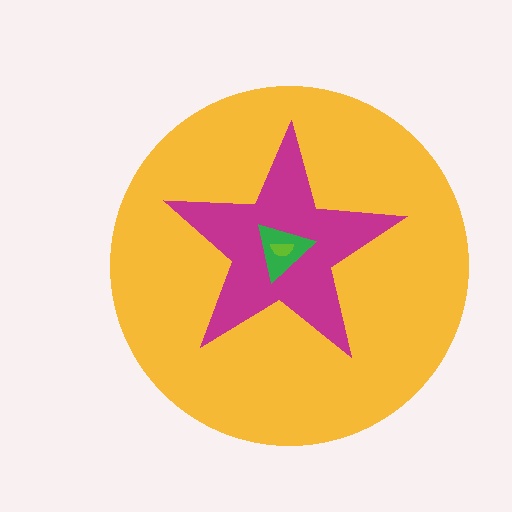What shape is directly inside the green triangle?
The lime semicircle.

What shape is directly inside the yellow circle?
The magenta star.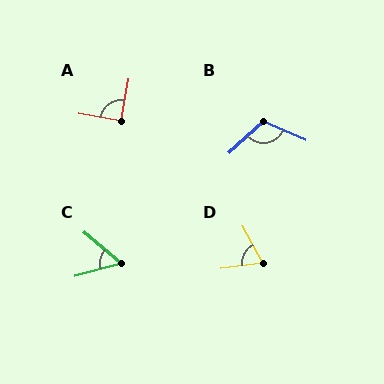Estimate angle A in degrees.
Approximately 90 degrees.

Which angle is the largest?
B, at approximately 114 degrees.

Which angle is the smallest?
C, at approximately 55 degrees.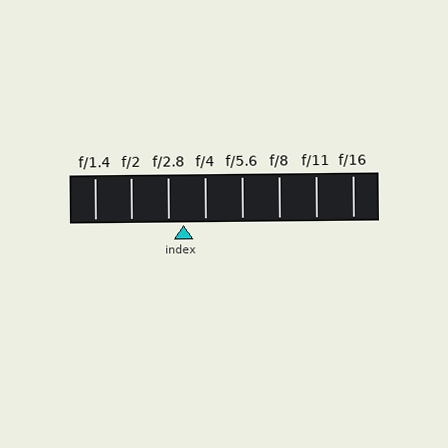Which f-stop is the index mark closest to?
The index mark is closest to f/2.8.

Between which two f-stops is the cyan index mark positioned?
The index mark is between f/2.8 and f/4.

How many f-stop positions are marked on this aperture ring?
There are 8 f-stop positions marked.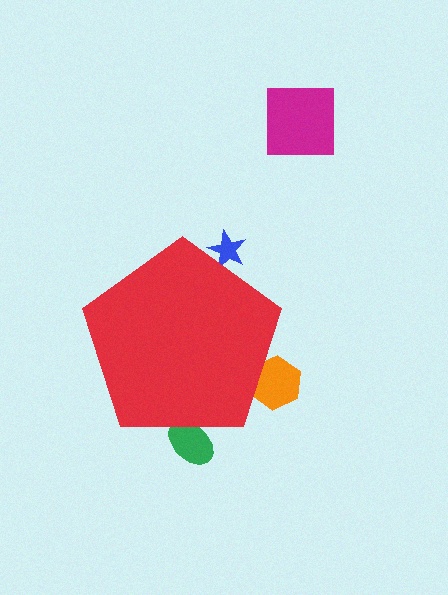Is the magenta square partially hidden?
No, the magenta square is fully visible.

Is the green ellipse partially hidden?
Yes, the green ellipse is partially hidden behind the red pentagon.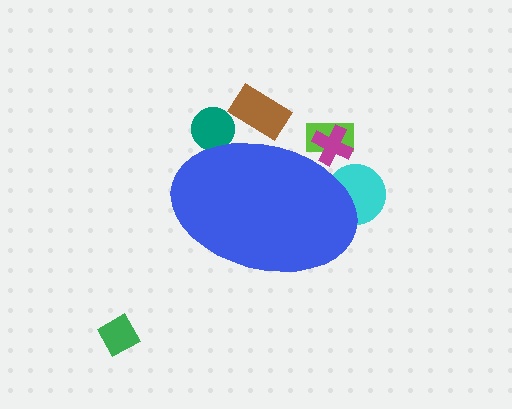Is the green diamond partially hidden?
No, the green diamond is fully visible.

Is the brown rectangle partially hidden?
Yes, the brown rectangle is partially hidden behind the blue ellipse.